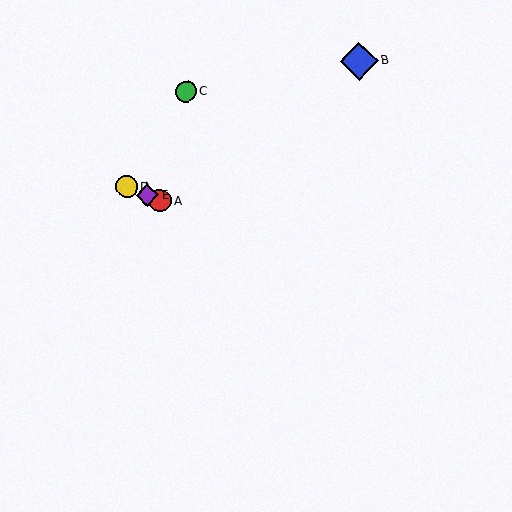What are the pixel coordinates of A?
Object A is at (160, 201).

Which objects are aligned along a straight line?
Objects A, D, E are aligned along a straight line.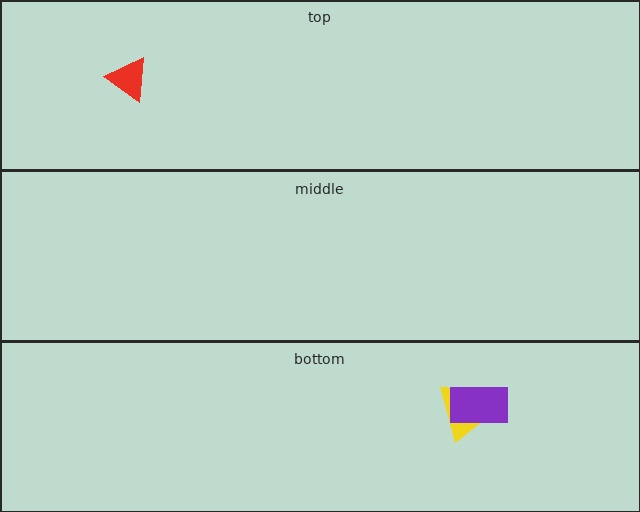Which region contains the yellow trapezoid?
The bottom region.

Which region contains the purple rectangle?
The bottom region.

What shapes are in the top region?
The red triangle.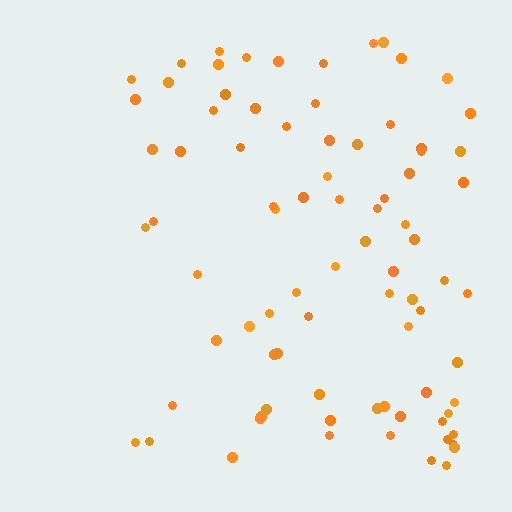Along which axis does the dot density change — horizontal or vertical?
Horizontal.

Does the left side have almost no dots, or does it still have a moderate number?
Still a moderate number, just noticeably fewer than the right.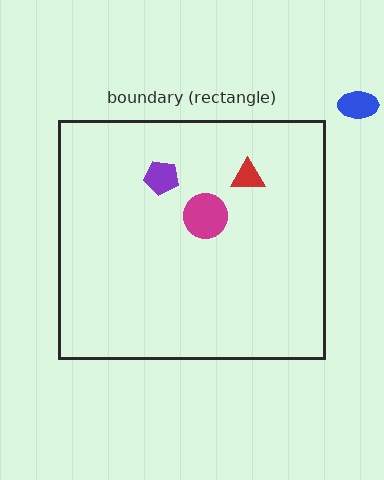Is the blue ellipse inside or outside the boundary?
Outside.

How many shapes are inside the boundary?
3 inside, 1 outside.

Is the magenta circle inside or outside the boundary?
Inside.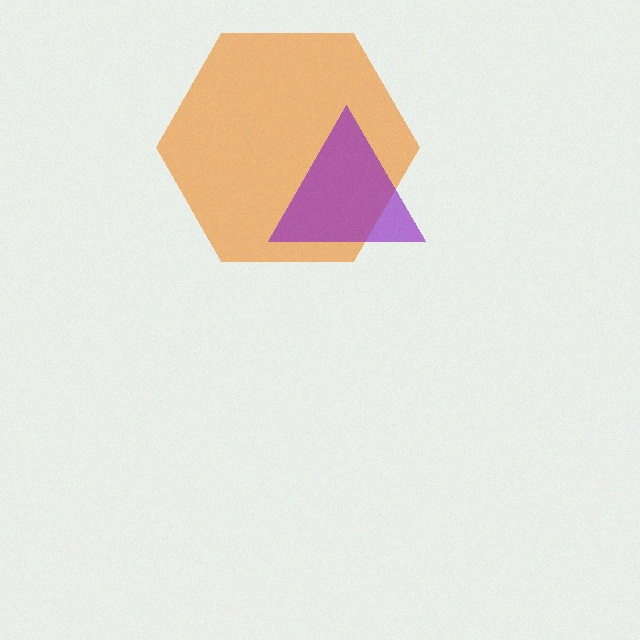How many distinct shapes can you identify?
There are 2 distinct shapes: an orange hexagon, a purple triangle.